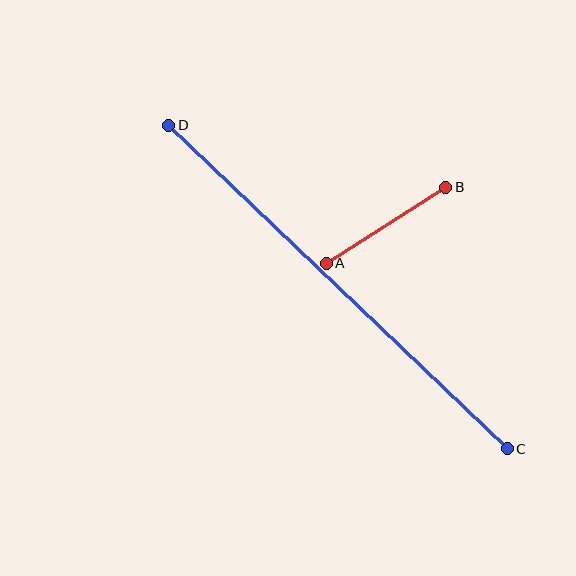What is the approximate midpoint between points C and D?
The midpoint is at approximately (338, 287) pixels.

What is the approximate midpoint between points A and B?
The midpoint is at approximately (386, 225) pixels.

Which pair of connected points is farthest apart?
Points C and D are farthest apart.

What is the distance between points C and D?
The distance is approximately 468 pixels.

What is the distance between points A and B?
The distance is approximately 142 pixels.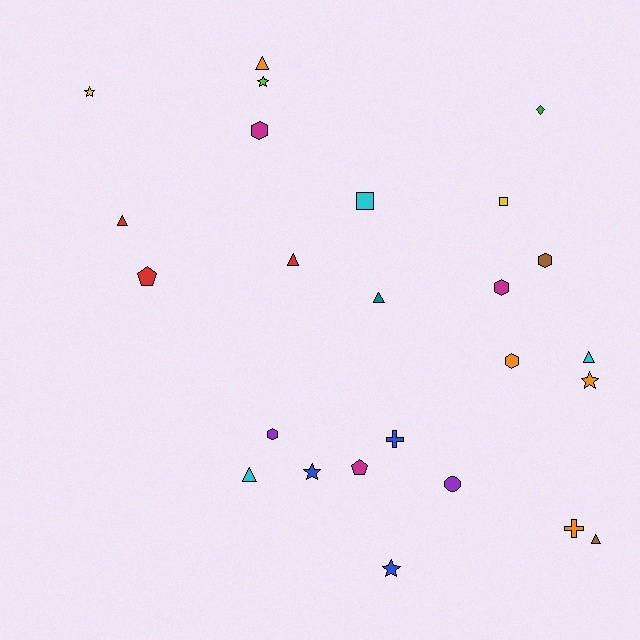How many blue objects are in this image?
There are 3 blue objects.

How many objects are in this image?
There are 25 objects.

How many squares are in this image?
There are 2 squares.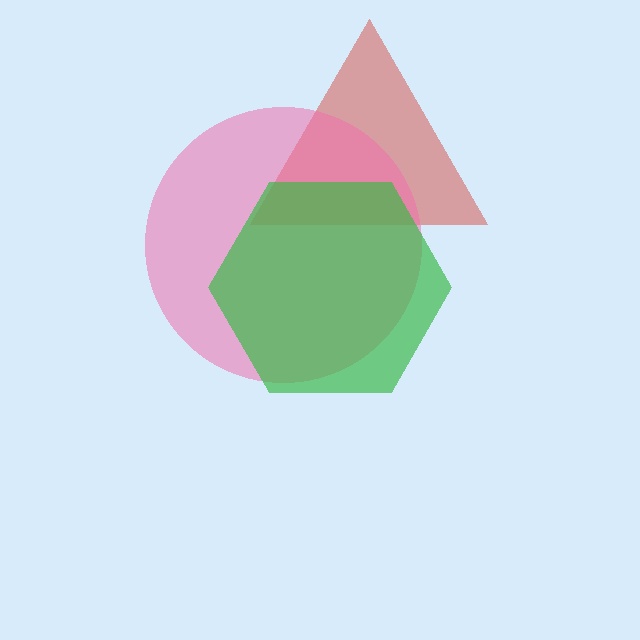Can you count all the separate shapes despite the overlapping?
Yes, there are 3 separate shapes.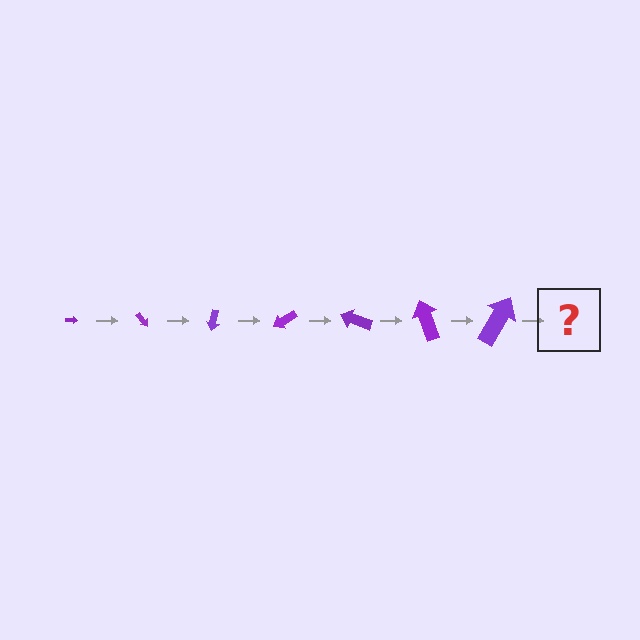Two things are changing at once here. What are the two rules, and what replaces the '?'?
The two rules are that the arrow grows larger each step and it rotates 50 degrees each step. The '?' should be an arrow, larger than the previous one and rotated 350 degrees from the start.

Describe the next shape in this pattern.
It should be an arrow, larger than the previous one and rotated 350 degrees from the start.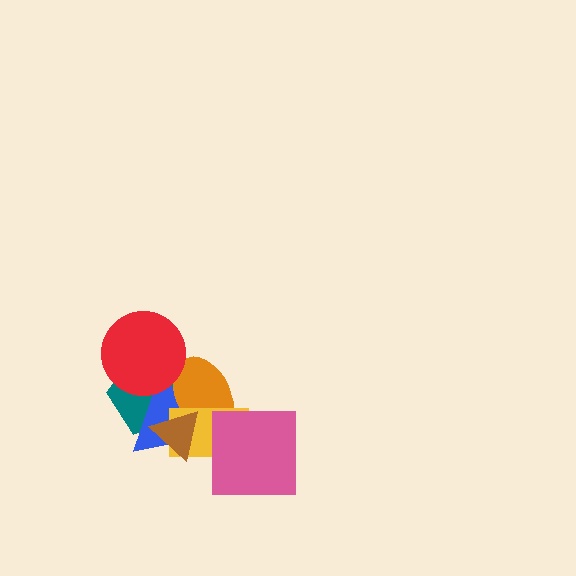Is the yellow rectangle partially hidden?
Yes, it is partially covered by another shape.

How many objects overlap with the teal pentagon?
5 objects overlap with the teal pentagon.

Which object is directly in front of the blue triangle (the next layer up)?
The orange ellipse is directly in front of the blue triangle.